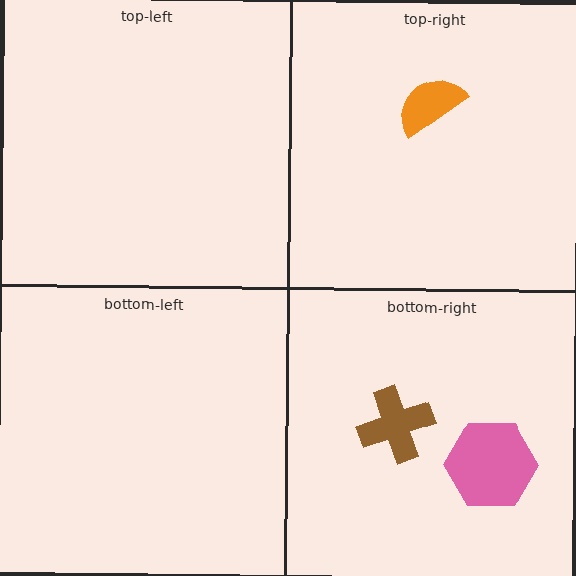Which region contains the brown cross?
The bottom-right region.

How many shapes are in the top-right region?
1.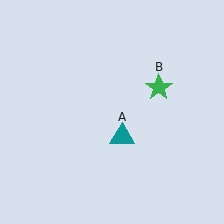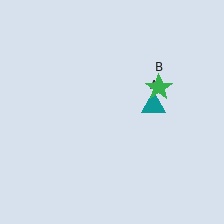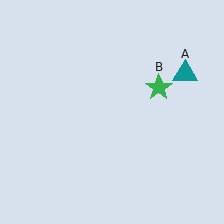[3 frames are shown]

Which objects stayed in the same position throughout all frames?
Green star (object B) remained stationary.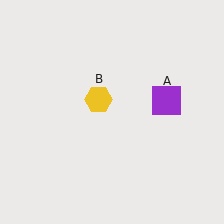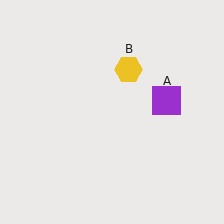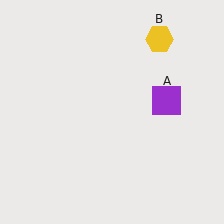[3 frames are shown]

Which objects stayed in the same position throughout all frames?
Purple square (object A) remained stationary.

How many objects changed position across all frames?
1 object changed position: yellow hexagon (object B).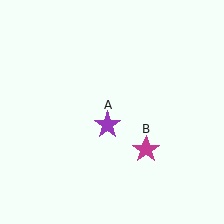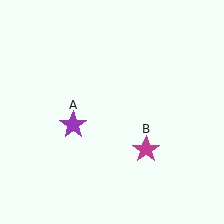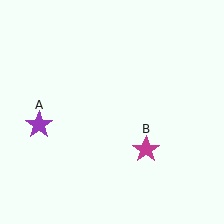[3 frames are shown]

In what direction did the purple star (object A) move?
The purple star (object A) moved left.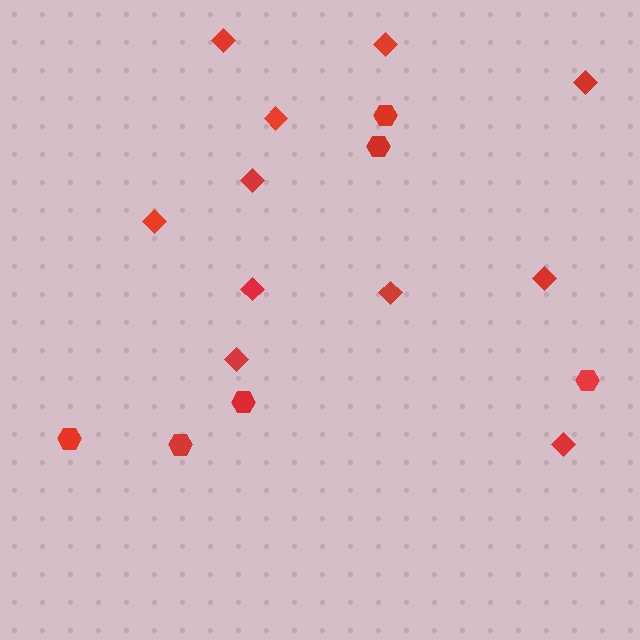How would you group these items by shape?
There are 2 groups: one group of diamonds (11) and one group of hexagons (6).